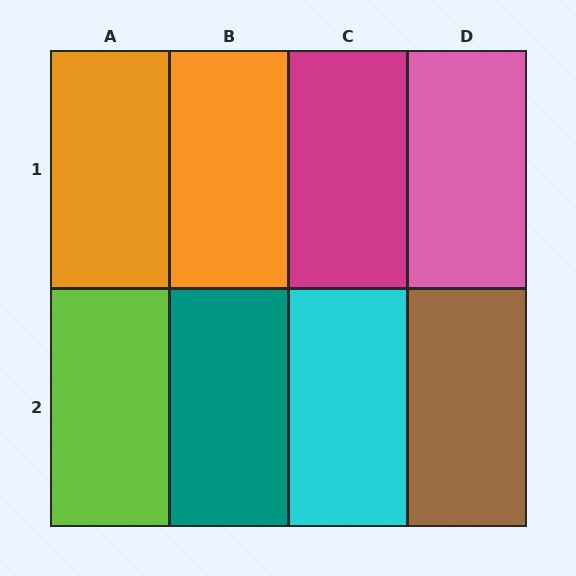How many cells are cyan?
1 cell is cyan.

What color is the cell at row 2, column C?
Cyan.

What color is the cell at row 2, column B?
Teal.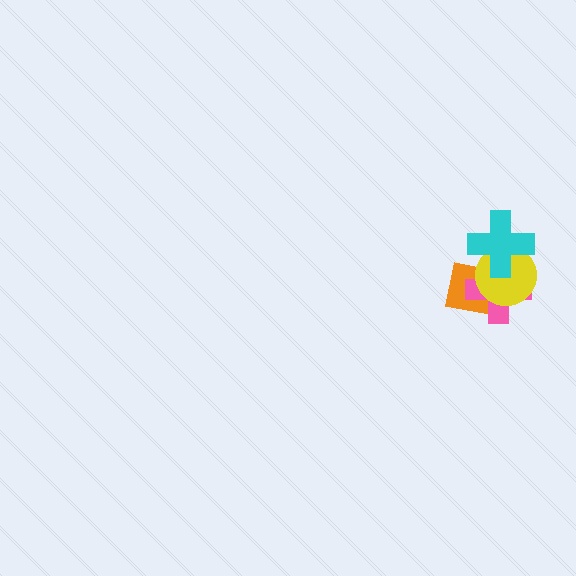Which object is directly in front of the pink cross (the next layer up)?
The yellow circle is directly in front of the pink cross.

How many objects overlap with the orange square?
3 objects overlap with the orange square.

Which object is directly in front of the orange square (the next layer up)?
The pink cross is directly in front of the orange square.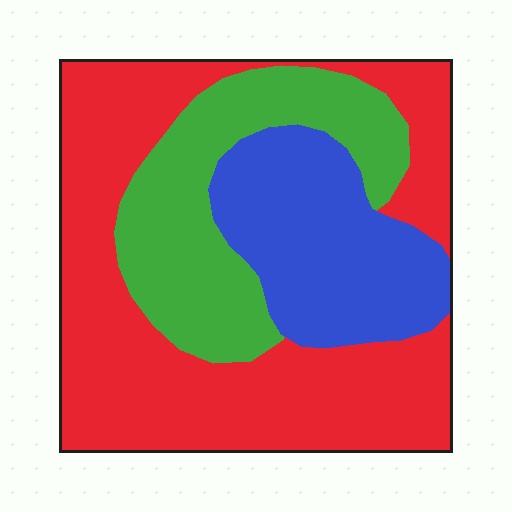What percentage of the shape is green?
Green covers around 25% of the shape.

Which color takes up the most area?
Red, at roughly 50%.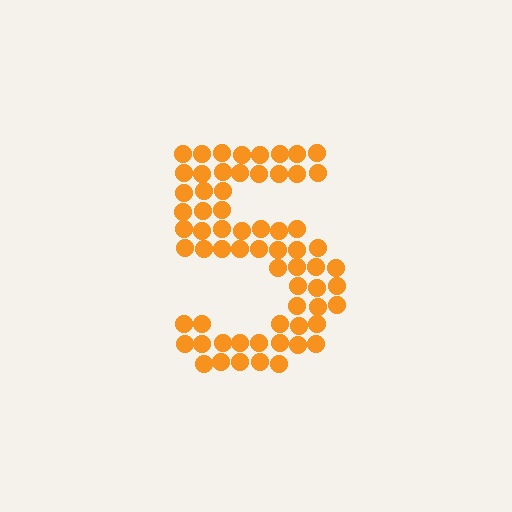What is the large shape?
The large shape is the digit 5.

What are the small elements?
The small elements are circles.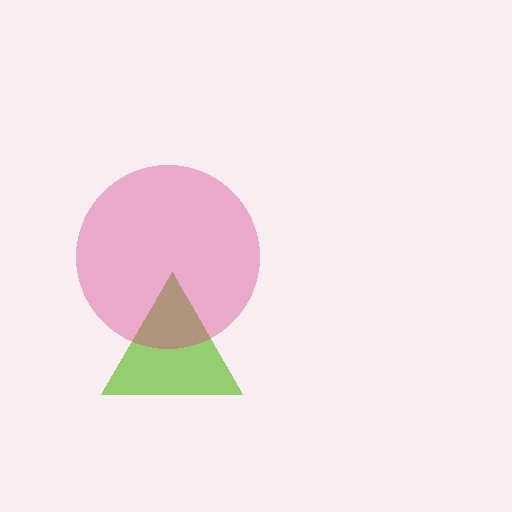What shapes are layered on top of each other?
The layered shapes are: a lime triangle, a magenta circle.